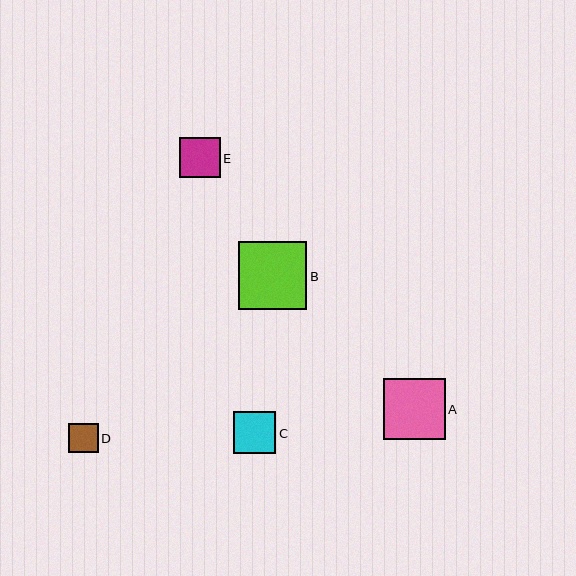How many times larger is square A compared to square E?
Square A is approximately 1.5 times the size of square E.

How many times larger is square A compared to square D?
Square A is approximately 2.1 times the size of square D.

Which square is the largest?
Square B is the largest with a size of approximately 68 pixels.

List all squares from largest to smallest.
From largest to smallest: B, A, C, E, D.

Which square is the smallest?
Square D is the smallest with a size of approximately 29 pixels.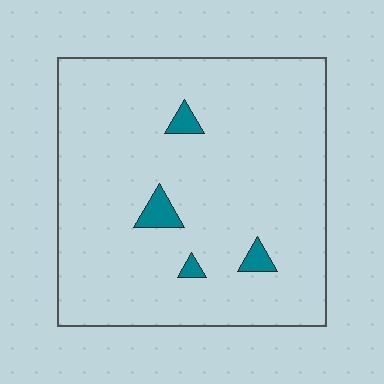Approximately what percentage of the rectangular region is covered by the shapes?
Approximately 5%.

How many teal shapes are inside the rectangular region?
4.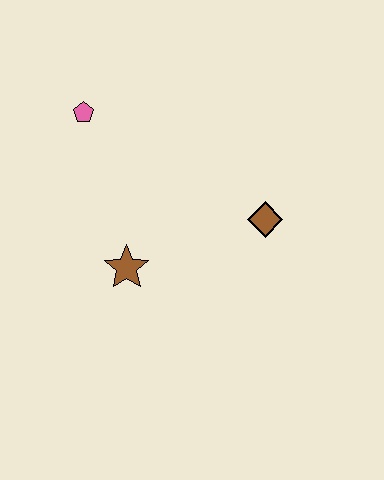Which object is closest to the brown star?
The brown diamond is closest to the brown star.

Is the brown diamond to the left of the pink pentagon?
No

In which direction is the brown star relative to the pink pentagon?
The brown star is below the pink pentagon.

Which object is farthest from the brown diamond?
The pink pentagon is farthest from the brown diamond.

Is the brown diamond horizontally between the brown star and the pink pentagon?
No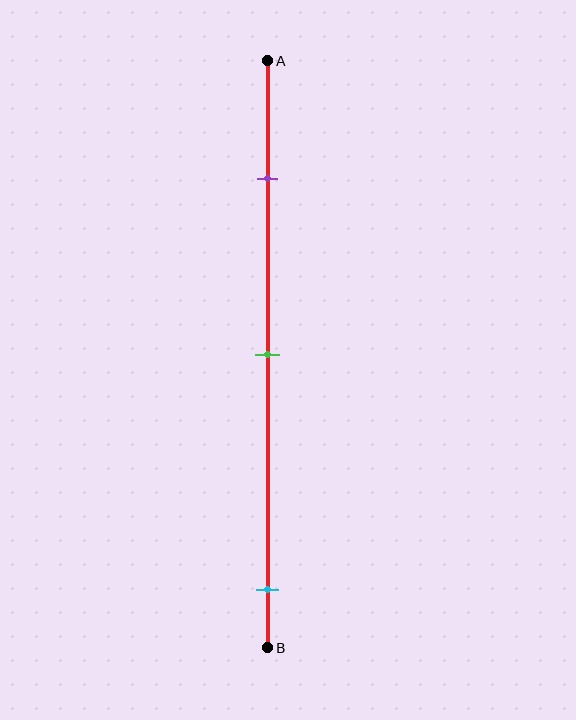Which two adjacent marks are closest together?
The purple and green marks are the closest adjacent pair.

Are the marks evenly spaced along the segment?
No, the marks are not evenly spaced.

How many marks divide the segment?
There are 3 marks dividing the segment.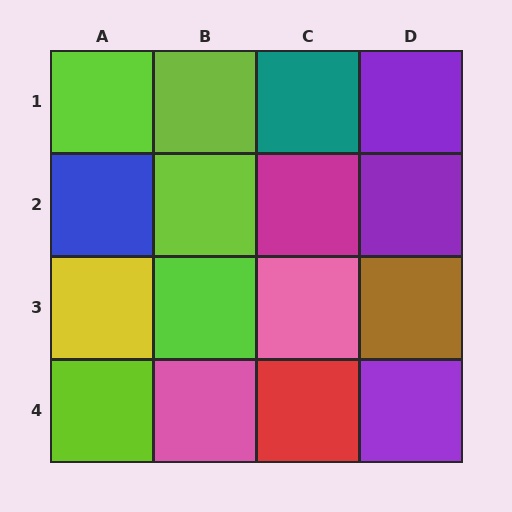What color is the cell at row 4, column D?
Purple.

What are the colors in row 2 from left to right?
Blue, lime, magenta, purple.